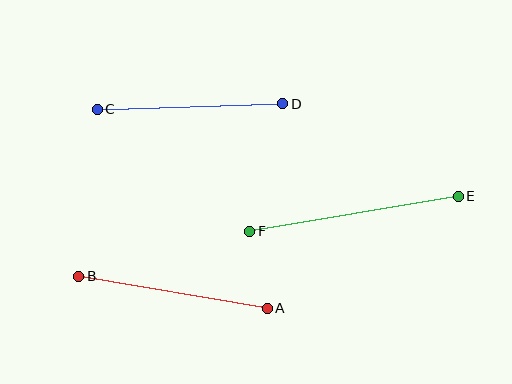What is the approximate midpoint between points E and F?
The midpoint is at approximately (354, 214) pixels.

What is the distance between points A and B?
The distance is approximately 191 pixels.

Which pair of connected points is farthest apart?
Points E and F are farthest apart.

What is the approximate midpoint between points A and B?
The midpoint is at approximately (173, 292) pixels.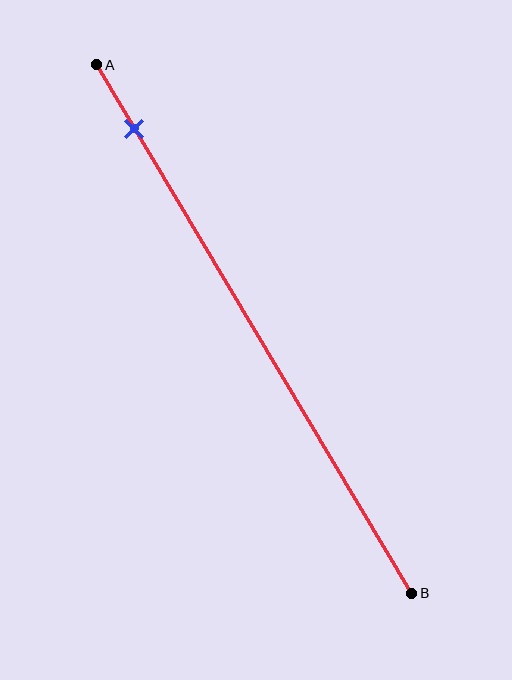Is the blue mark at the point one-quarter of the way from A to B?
No, the mark is at about 10% from A, not at the 25% one-quarter point.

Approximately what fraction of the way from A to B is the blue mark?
The blue mark is approximately 10% of the way from A to B.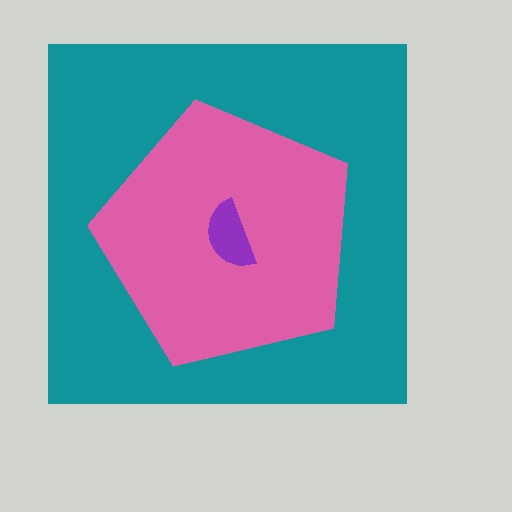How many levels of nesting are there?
3.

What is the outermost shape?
The teal square.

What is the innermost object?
The purple semicircle.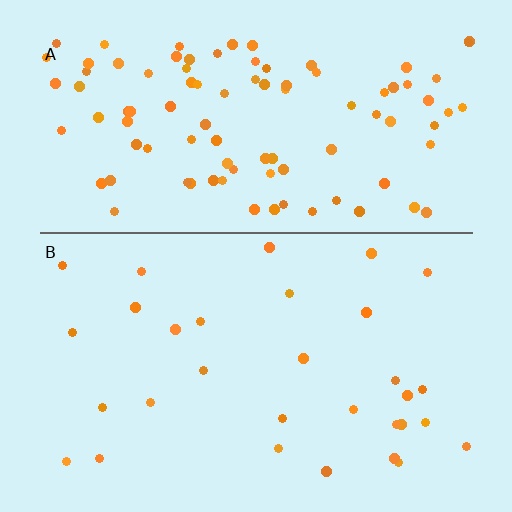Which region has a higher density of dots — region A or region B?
A (the top).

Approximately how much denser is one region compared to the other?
Approximately 3.2× — region A over region B.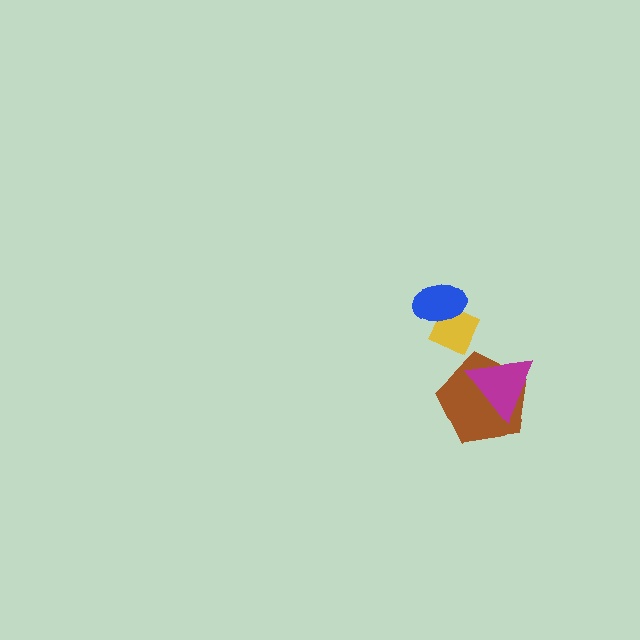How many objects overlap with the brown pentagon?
1 object overlaps with the brown pentagon.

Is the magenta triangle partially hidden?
No, no other shape covers it.